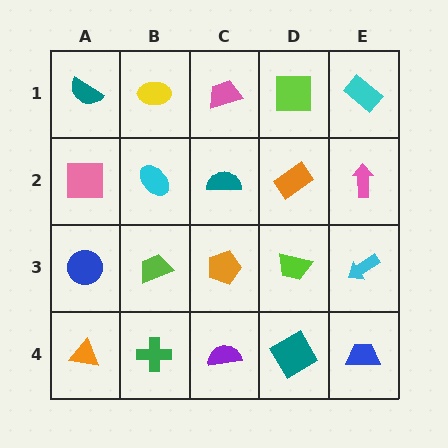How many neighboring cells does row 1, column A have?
2.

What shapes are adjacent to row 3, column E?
A pink arrow (row 2, column E), a blue trapezoid (row 4, column E), a lime trapezoid (row 3, column D).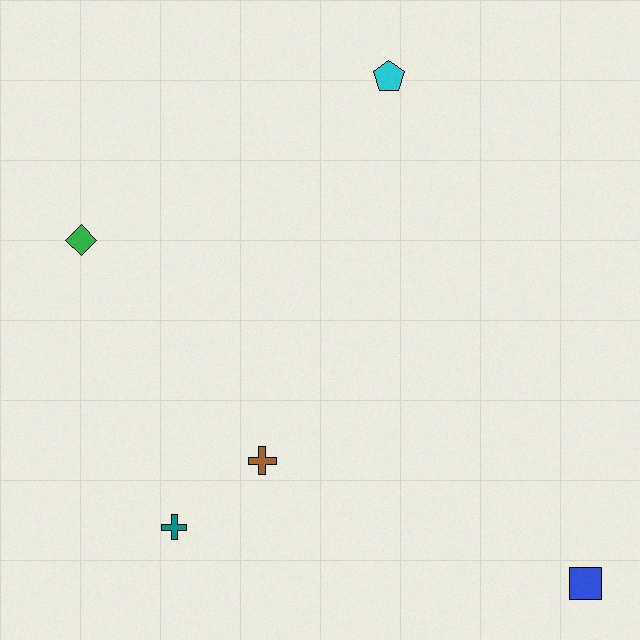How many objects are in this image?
There are 5 objects.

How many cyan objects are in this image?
There is 1 cyan object.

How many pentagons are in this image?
There is 1 pentagon.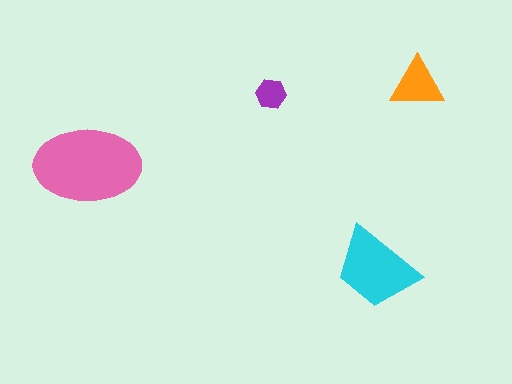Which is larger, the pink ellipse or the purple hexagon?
The pink ellipse.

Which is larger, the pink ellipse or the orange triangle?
The pink ellipse.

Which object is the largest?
The pink ellipse.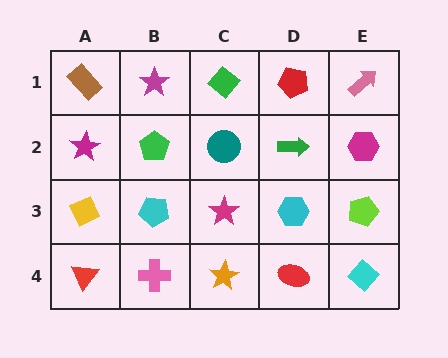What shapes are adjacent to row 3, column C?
A teal circle (row 2, column C), an orange star (row 4, column C), a cyan pentagon (row 3, column B), a cyan hexagon (row 3, column D).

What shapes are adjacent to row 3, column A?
A magenta star (row 2, column A), a red triangle (row 4, column A), a cyan pentagon (row 3, column B).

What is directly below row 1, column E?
A magenta hexagon.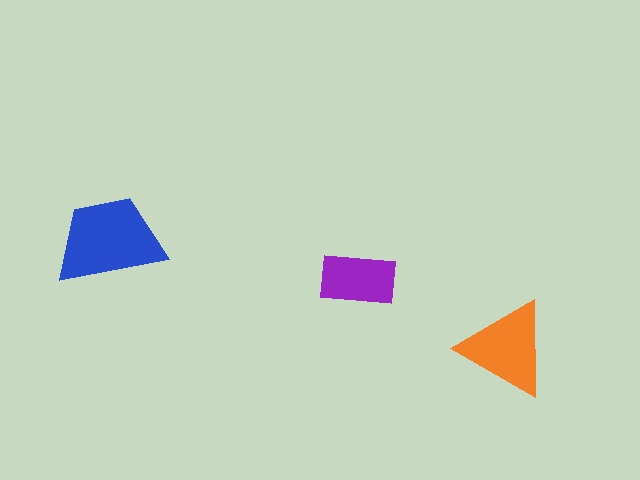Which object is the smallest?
The purple rectangle.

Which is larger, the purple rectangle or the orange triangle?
The orange triangle.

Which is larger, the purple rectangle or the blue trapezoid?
The blue trapezoid.